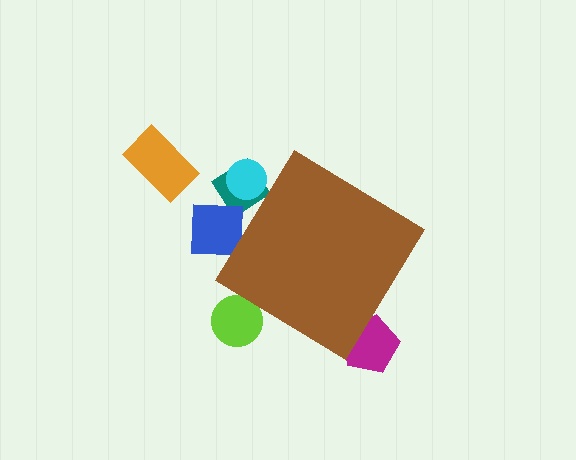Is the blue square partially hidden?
Yes, the blue square is partially hidden behind the brown diamond.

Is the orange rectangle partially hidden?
No, the orange rectangle is fully visible.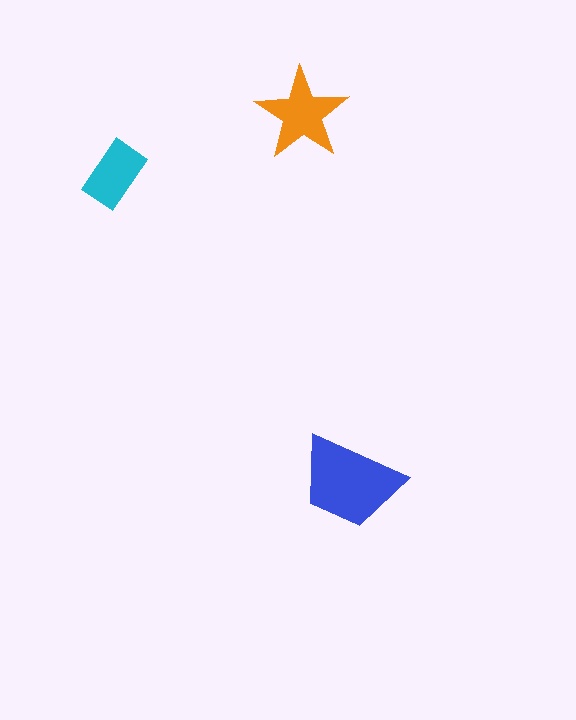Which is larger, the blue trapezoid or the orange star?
The blue trapezoid.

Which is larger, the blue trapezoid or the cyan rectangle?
The blue trapezoid.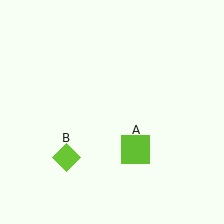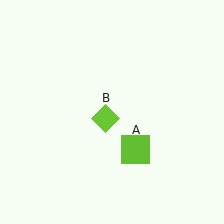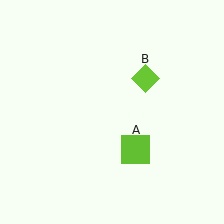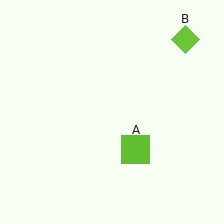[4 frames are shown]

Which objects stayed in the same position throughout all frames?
Lime square (object A) remained stationary.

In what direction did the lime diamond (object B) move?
The lime diamond (object B) moved up and to the right.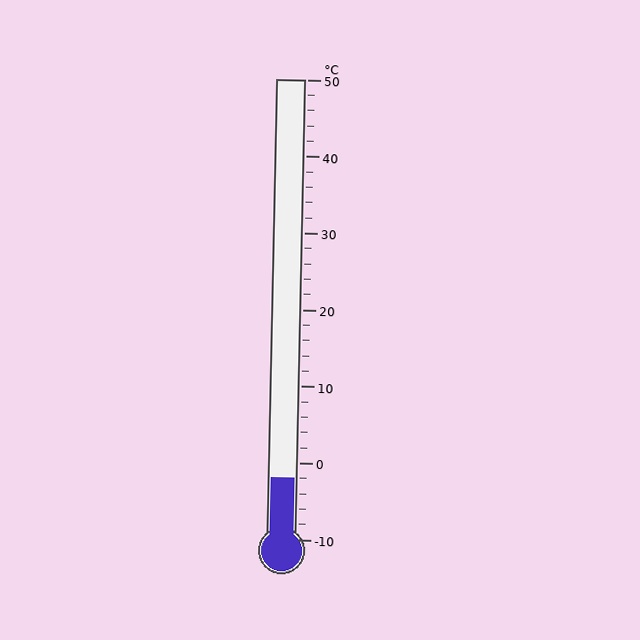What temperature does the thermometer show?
The thermometer shows approximately -2°C.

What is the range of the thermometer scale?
The thermometer scale ranges from -10°C to 50°C.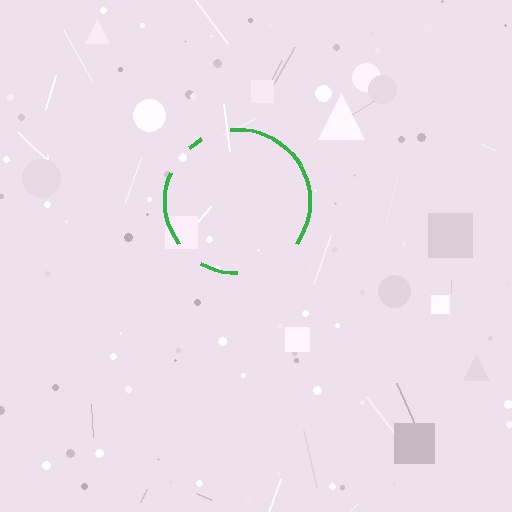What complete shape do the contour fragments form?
The contour fragments form a circle.